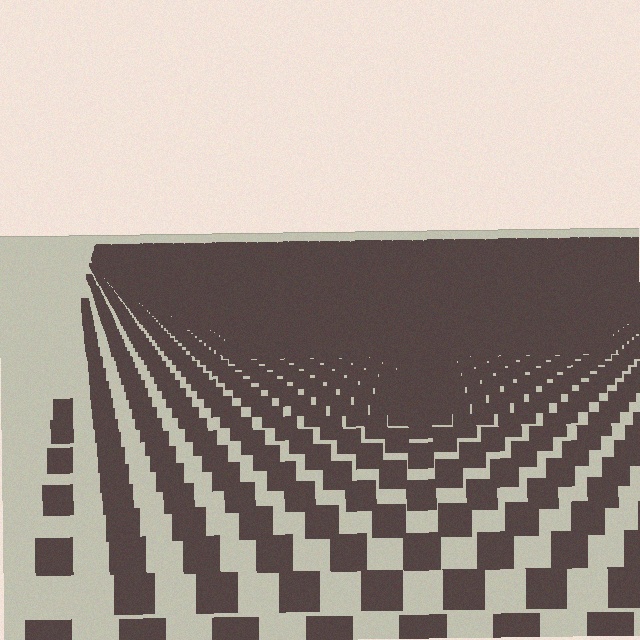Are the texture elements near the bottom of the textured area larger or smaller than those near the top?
Larger. Near the bottom, elements are closer to the viewer and appear at a bigger on-screen size.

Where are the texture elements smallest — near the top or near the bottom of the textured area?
Near the top.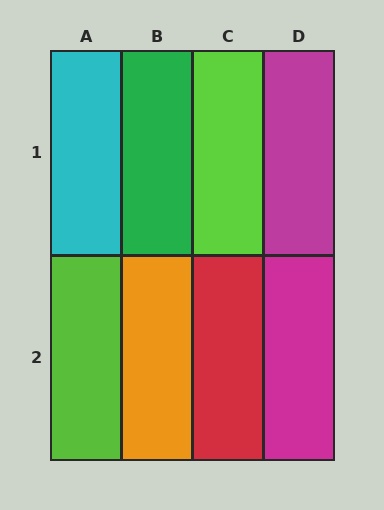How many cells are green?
1 cell is green.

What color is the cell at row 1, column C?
Lime.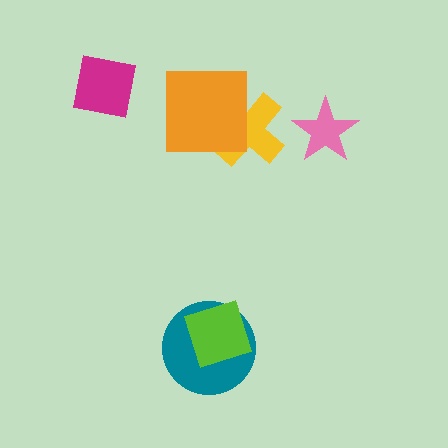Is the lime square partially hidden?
No, no other shape covers it.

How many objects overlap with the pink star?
0 objects overlap with the pink star.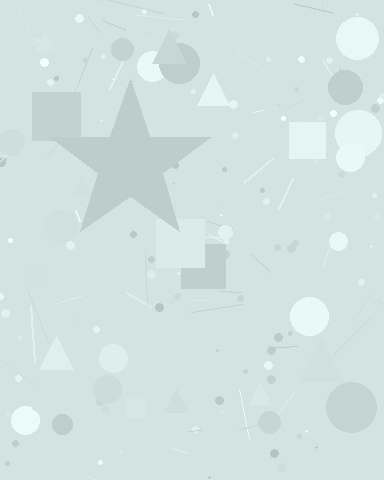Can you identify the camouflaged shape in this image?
The camouflaged shape is a star.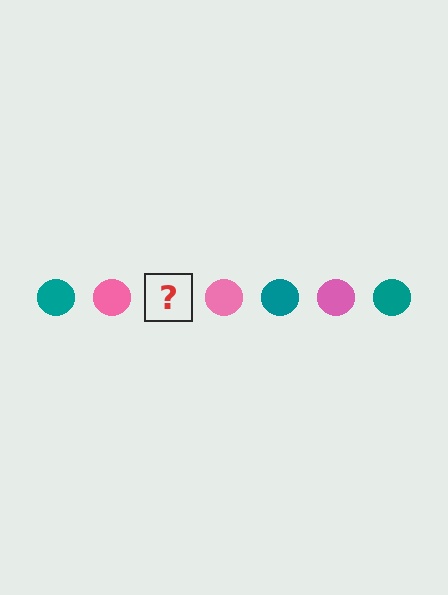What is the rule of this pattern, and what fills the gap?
The rule is that the pattern cycles through teal, pink circles. The gap should be filled with a teal circle.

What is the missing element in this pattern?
The missing element is a teal circle.